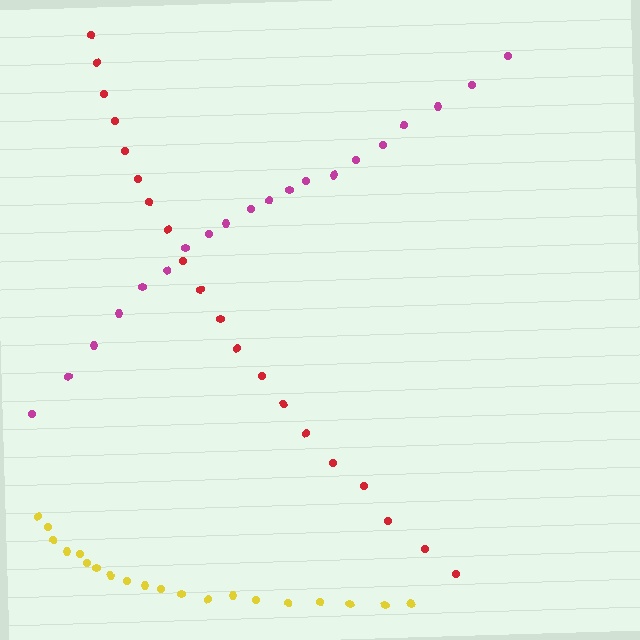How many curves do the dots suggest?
There are 3 distinct paths.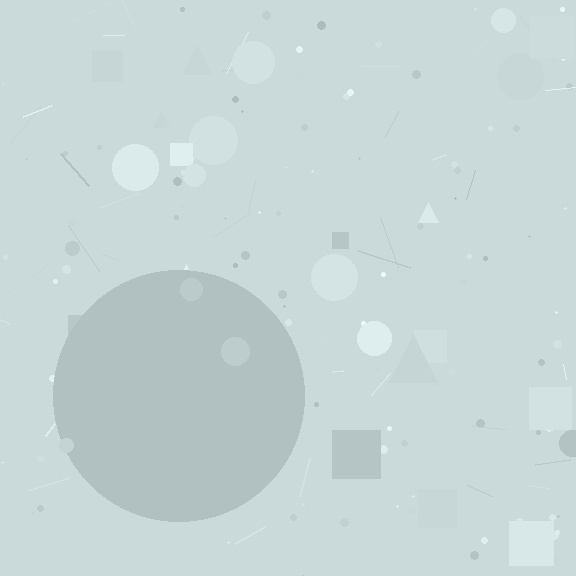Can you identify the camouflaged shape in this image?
The camouflaged shape is a circle.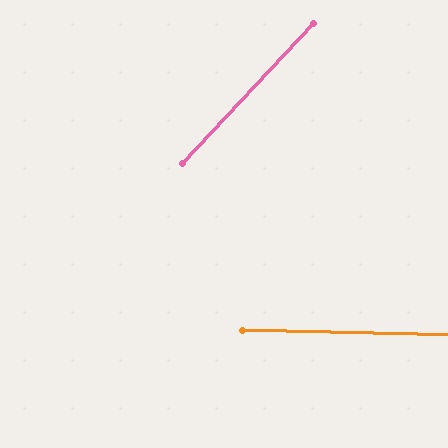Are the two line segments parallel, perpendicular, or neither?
Neither parallel nor perpendicular — they differ by about 48°.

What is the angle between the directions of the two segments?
Approximately 48 degrees.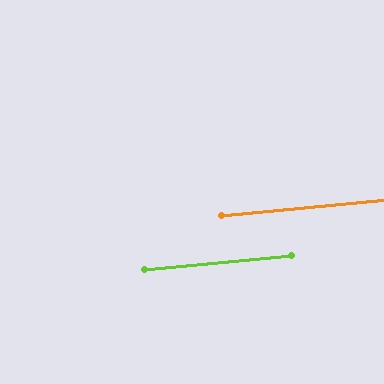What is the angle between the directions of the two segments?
Approximately 0 degrees.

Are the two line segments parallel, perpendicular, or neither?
Parallel — their directions differ by only 0.3°.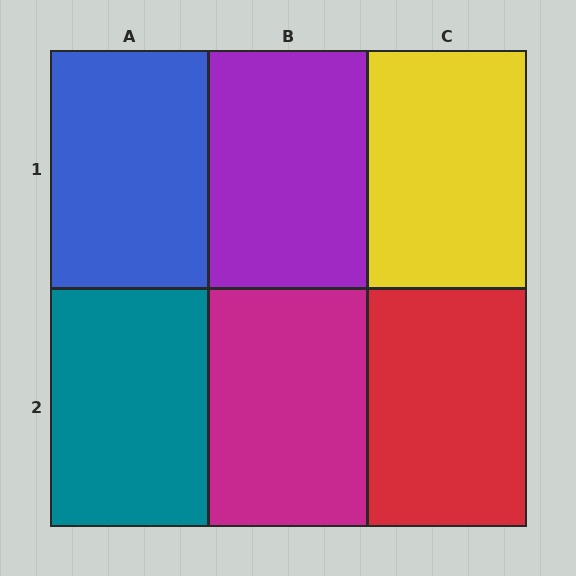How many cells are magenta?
1 cell is magenta.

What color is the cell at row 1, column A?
Blue.